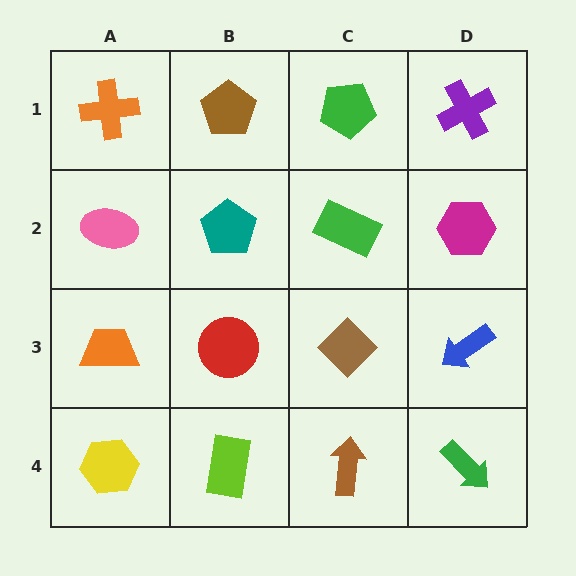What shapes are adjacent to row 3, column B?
A teal pentagon (row 2, column B), a lime rectangle (row 4, column B), an orange trapezoid (row 3, column A), a brown diamond (row 3, column C).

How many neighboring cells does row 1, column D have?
2.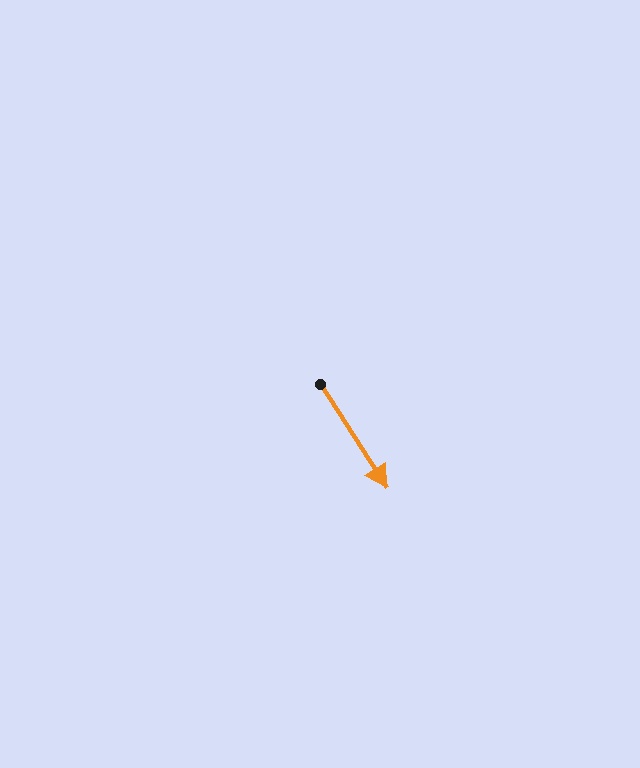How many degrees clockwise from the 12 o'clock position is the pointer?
Approximately 147 degrees.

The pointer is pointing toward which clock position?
Roughly 5 o'clock.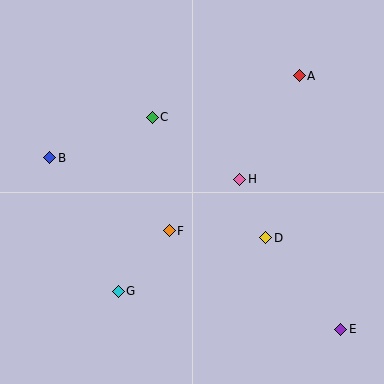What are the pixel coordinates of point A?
Point A is at (299, 76).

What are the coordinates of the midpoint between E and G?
The midpoint between E and G is at (230, 310).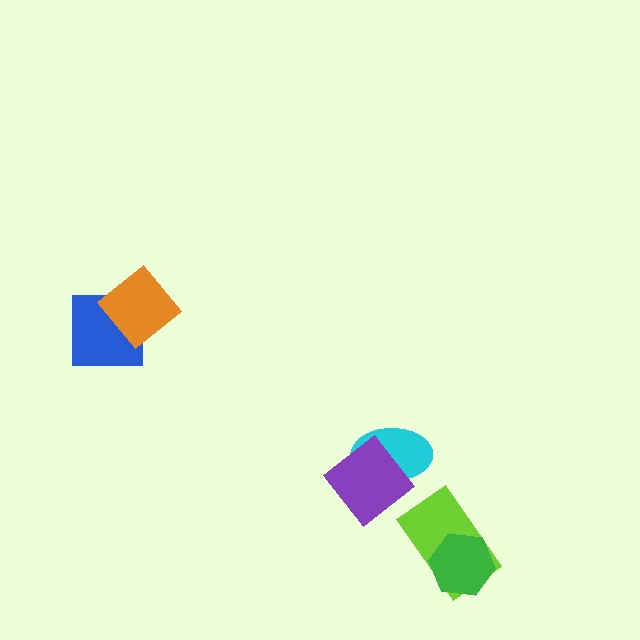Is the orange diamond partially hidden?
No, no other shape covers it.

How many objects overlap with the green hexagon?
1 object overlaps with the green hexagon.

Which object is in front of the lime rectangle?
The green hexagon is in front of the lime rectangle.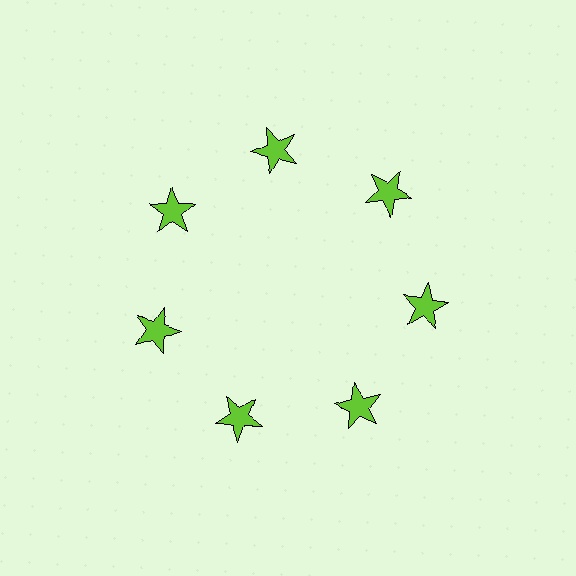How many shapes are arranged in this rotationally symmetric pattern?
There are 7 shapes, arranged in 7 groups of 1.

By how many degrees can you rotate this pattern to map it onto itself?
The pattern maps onto itself every 51 degrees of rotation.